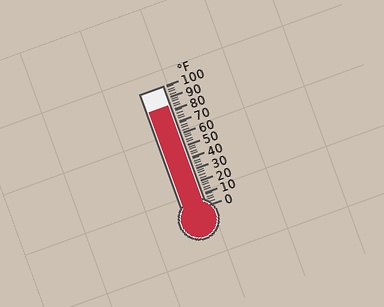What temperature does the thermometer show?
The thermometer shows approximately 84°F.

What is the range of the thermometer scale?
The thermometer scale ranges from 0°F to 100°F.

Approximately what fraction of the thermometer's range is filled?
The thermometer is filled to approximately 85% of its range.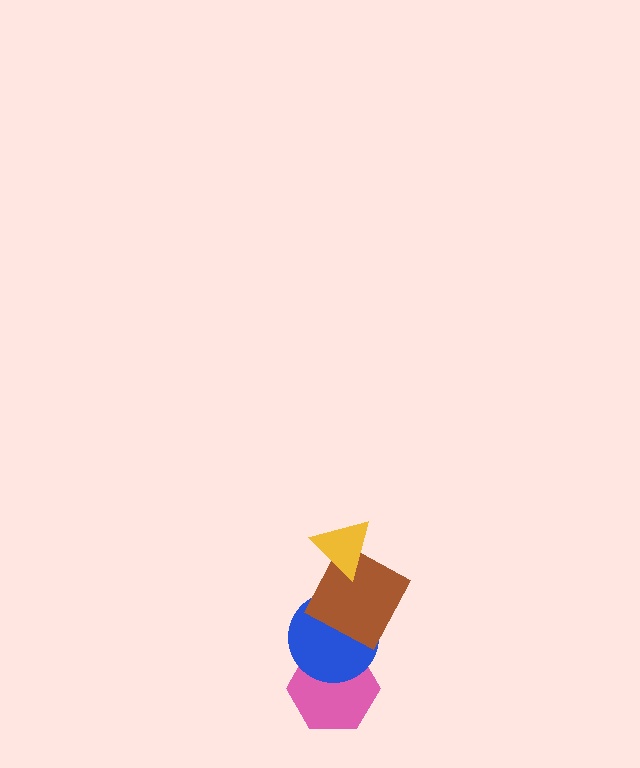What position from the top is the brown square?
The brown square is 2nd from the top.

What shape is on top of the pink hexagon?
The blue circle is on top of the pink hexagon.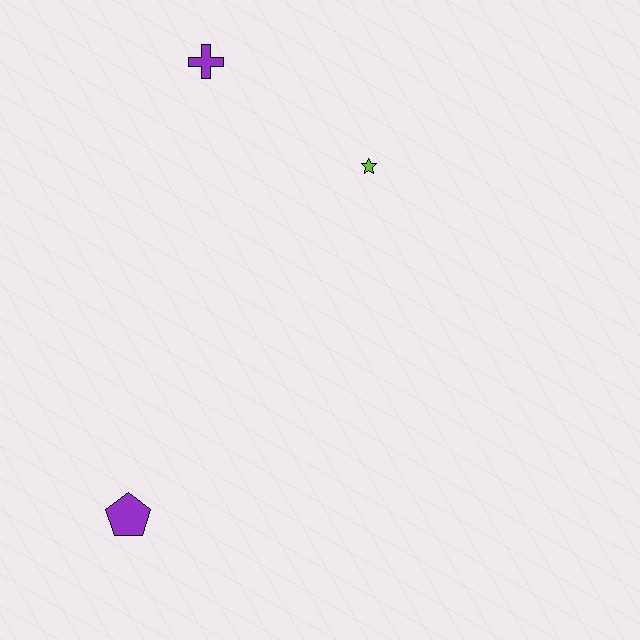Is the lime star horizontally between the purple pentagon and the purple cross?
No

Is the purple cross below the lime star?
No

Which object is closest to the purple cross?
The lime star is closest to the purple cross.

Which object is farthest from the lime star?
The purple pentagon is farthest from the lime star.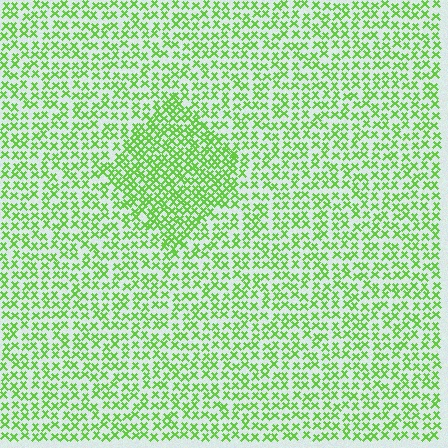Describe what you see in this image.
The image contains small lime elements arranged at two different densities. A diamond-shaped region is visible where the elements are more densely packed than the surrounding area.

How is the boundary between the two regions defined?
The boundary is defined by a change in element density (approximately 1.7x ratio). All elements are the same color, size, and shape.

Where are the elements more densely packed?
The elements are more densely packed inside the diamond boundary.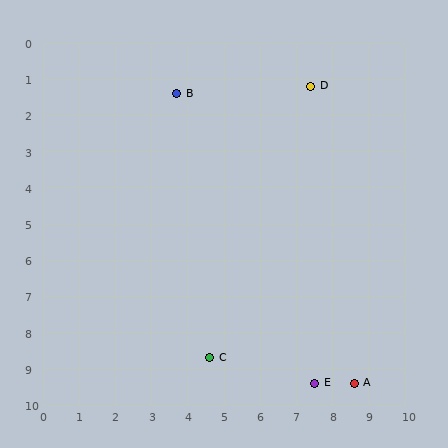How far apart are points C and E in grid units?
Points C and E are about 3.0 grid units apart.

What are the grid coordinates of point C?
Point C is at approximately (4.6, 8.7).